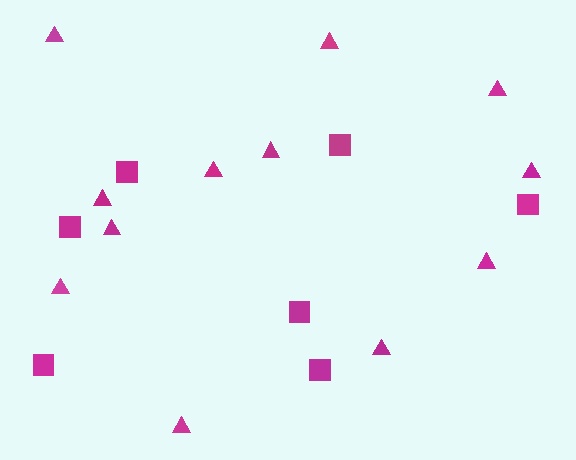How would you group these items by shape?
There are 2 groups: one group of squares (7) and one group of triangles (12).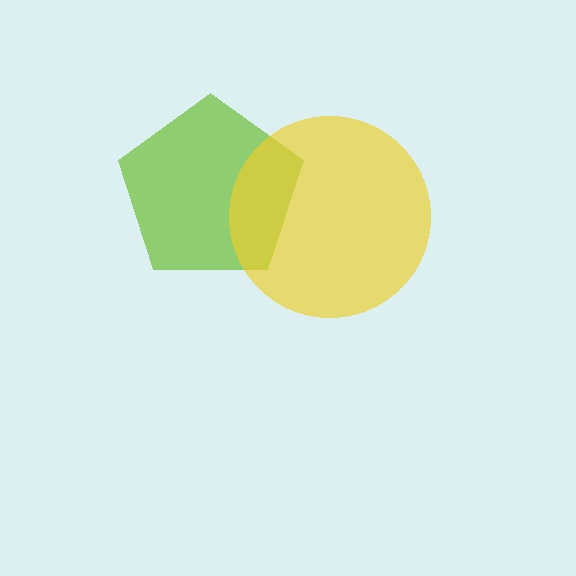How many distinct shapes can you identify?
There are 2 distinct shapes: a lime pentagon, a yellow circle.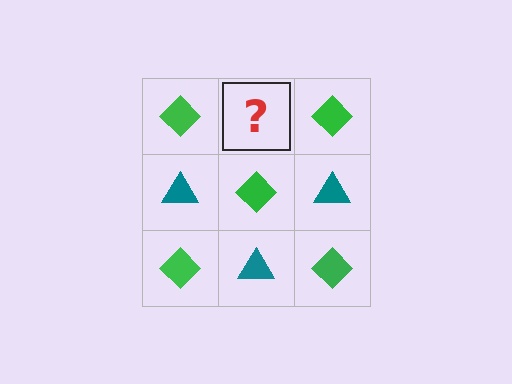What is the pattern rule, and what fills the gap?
The rule is that it alternates green diamond and teal triangle in a checkerboard pattern. The gap should be filled with a teal triangle.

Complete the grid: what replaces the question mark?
The question mark should be replaced with a teal triangle.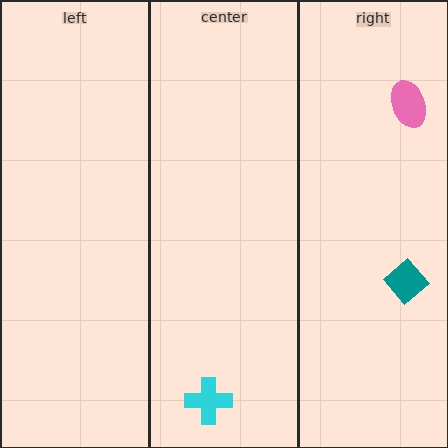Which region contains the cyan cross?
The center region.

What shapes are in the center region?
The cyan cross.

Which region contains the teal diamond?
The right region.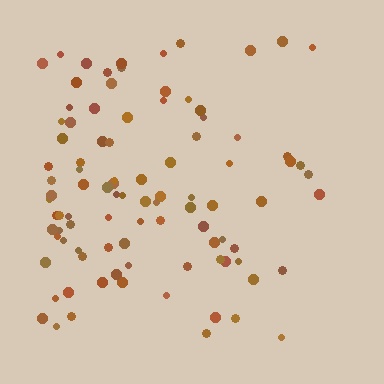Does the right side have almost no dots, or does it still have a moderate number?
Still a moderate number, just noticeably fewer than the left.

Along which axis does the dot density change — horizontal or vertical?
Horizontal.